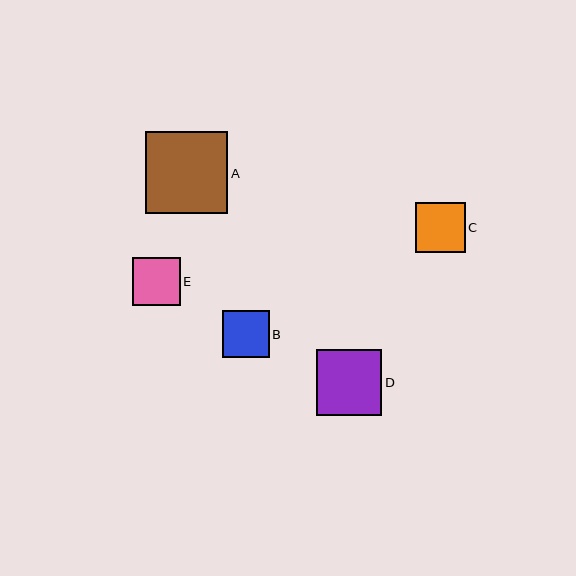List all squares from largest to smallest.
From largest to smallest: A, D, C, E, B.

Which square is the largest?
Square A is the largest with a size of approximately 82 pixels.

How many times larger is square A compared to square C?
Square A is approximately 1.6 times the size of square C.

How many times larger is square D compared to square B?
Square D is approximately 1.4 times the size of square B.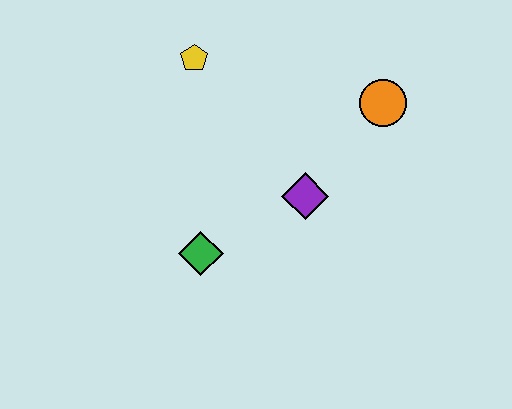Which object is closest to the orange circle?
The purple diamond is closest to the orange circle.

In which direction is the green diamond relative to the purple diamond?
The green diamond is to the left of the purple diamond.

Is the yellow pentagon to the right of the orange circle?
No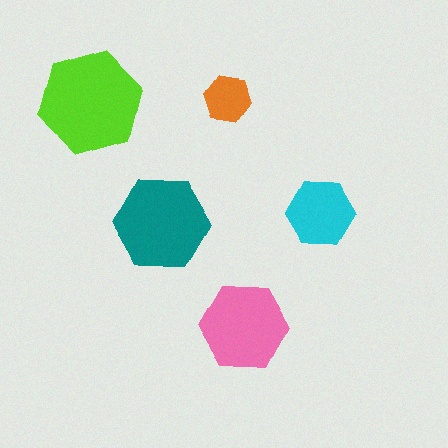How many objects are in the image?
There are 5 objects in the image.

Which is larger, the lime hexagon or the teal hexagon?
The lime one.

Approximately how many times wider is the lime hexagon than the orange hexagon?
About 2 times wider.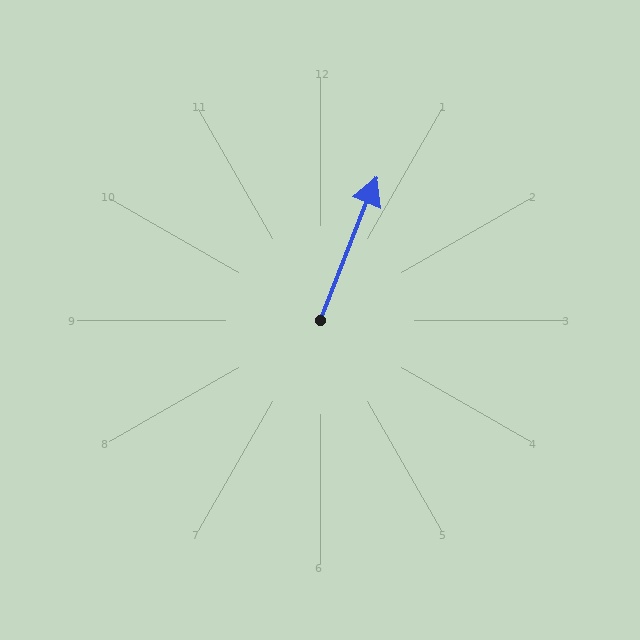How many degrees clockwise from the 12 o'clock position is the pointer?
Approximately 22 degrees.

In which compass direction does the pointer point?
North.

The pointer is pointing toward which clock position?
Roughly 1 o'clock.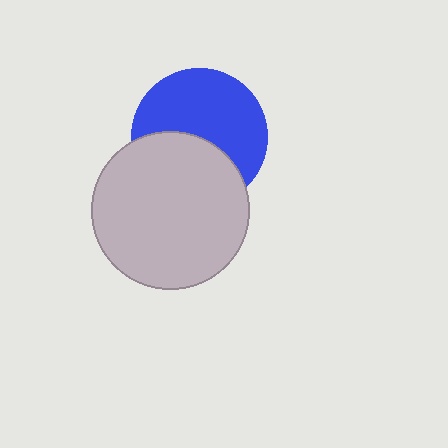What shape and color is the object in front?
The object in front is a light gray circle.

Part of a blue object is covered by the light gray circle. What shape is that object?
It is a circle.